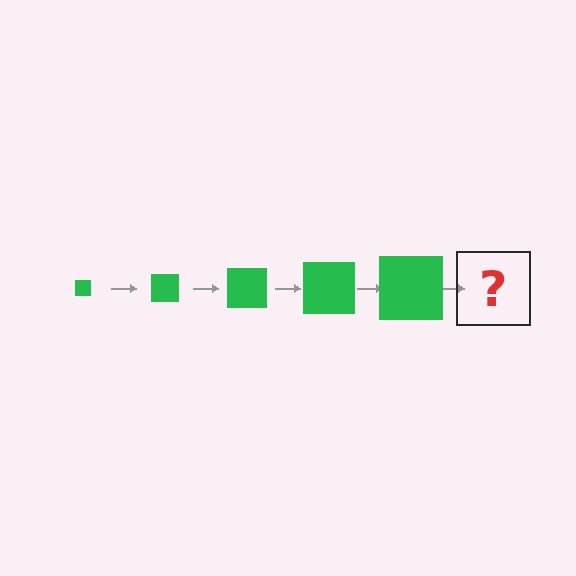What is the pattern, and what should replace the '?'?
The pattern is that the square gets progressively larger each step. The '?' should be a green square, larger than the previous one.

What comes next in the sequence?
The next element should be a green square, larger than the previous one.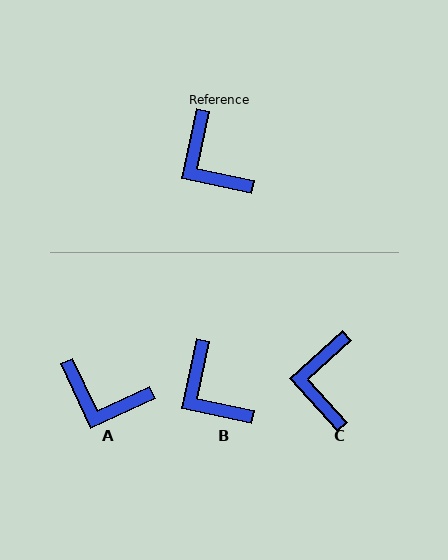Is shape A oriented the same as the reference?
No, it is off by about 37 degrees.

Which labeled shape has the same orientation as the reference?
B.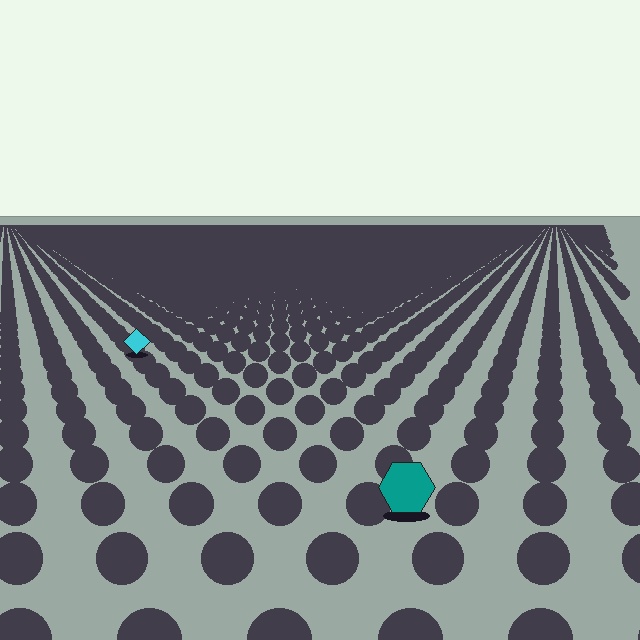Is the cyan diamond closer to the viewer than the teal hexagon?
No. The teal hexagon is closer — you can tell from the texture gradient: the ground texture is coarser near it.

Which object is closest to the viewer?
The teal hexagon is closest. The texture marks near it are larger and more spread out.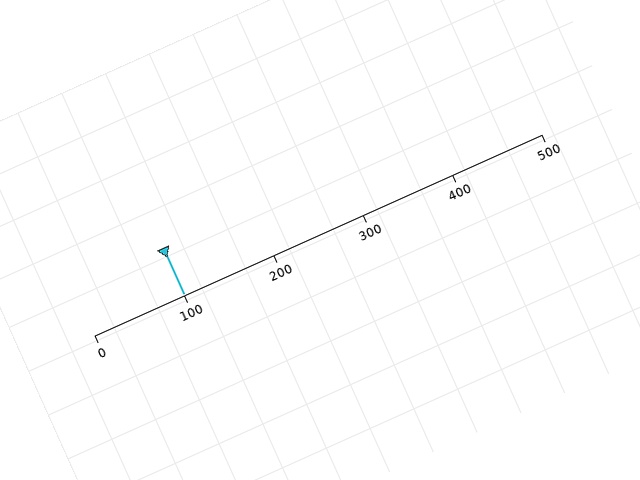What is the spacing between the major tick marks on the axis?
The major ticks are spaced 100 apart.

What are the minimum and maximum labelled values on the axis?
The axis runs from 0 to 500.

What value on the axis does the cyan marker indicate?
The marker indicates approximately 100.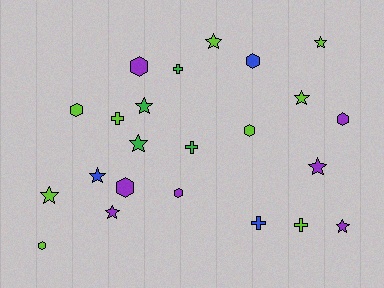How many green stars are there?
There are 2 green stars.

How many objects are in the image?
There are 23 objects.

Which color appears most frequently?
Lime, with 9 objects.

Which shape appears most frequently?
Star, with 10 objects.